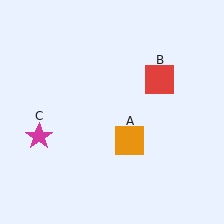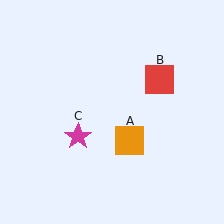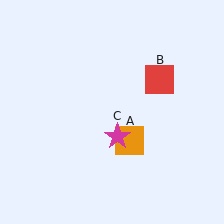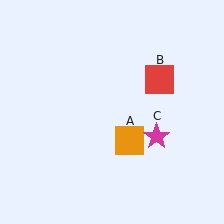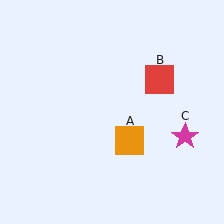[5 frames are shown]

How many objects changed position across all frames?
1 object changed position: magenta star (object C).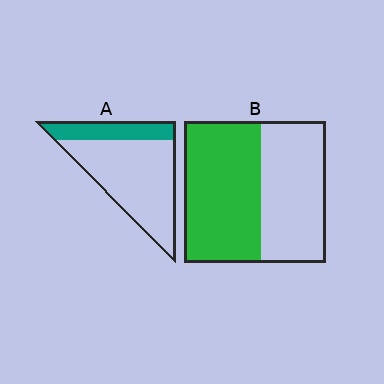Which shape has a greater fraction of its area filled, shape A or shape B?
Shape B.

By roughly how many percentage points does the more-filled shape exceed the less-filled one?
By roughly 30 percentage points (B over A).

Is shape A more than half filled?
No.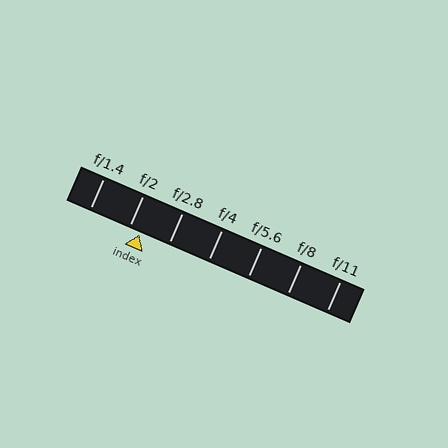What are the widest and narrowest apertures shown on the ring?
The widest aperture shown is f/1.4 and the narrowest is f/11.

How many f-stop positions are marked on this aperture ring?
There are 7 f-stop positions marked.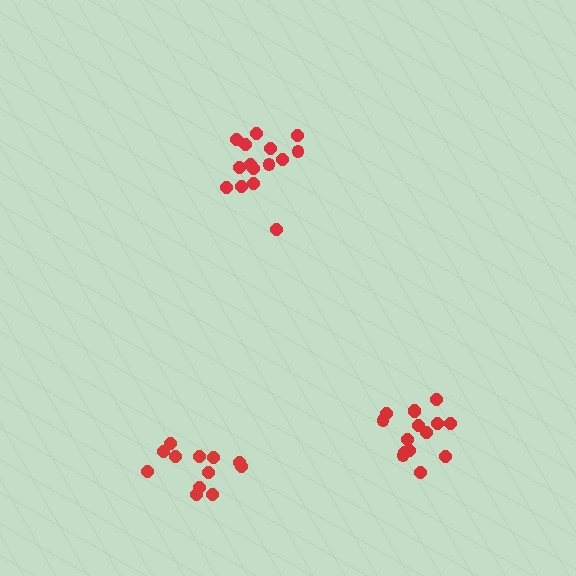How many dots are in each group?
Group 1: 12 dots, Group 2: 15 dots, Group 3: 15 dots (42 total).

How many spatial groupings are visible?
There are 3 spatial groupings.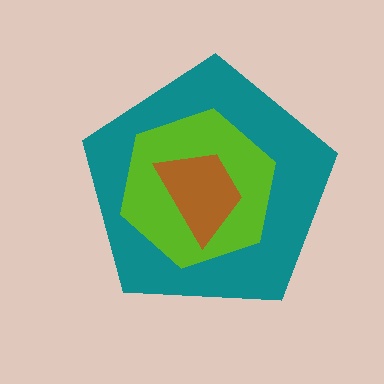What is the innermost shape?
The brown trapezoid.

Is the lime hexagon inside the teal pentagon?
Yes.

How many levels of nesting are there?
3.